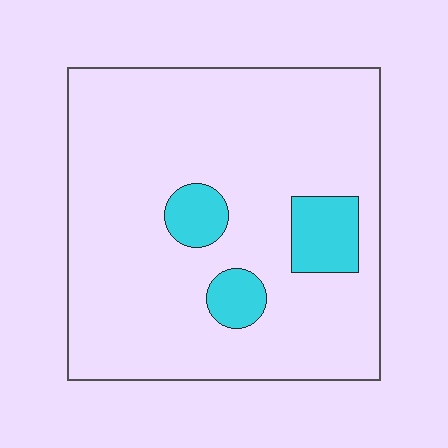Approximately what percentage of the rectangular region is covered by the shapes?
Approximately 10%.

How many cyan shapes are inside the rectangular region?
3.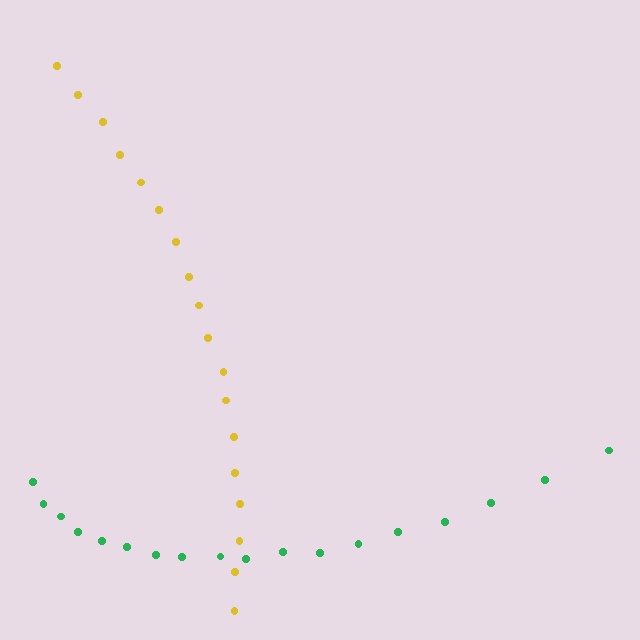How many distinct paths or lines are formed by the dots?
There are 2 distinct paths.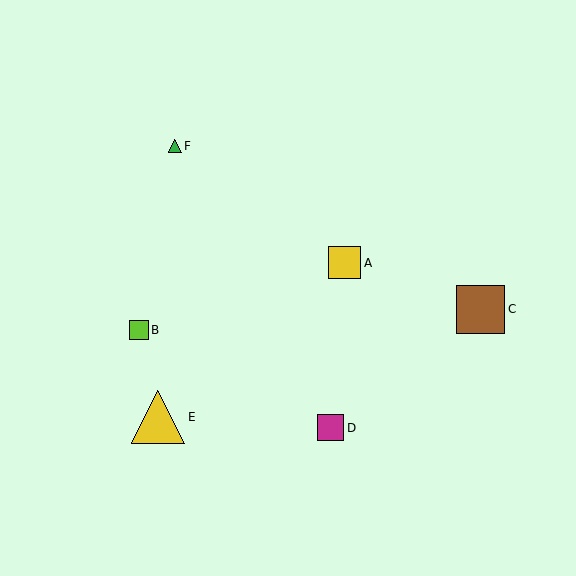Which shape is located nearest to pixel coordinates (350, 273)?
The yellow square (labeled A) at (344, 263) is nearest to that location.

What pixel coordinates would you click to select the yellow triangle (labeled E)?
Click at (158, 417) to select the yellow triangle E.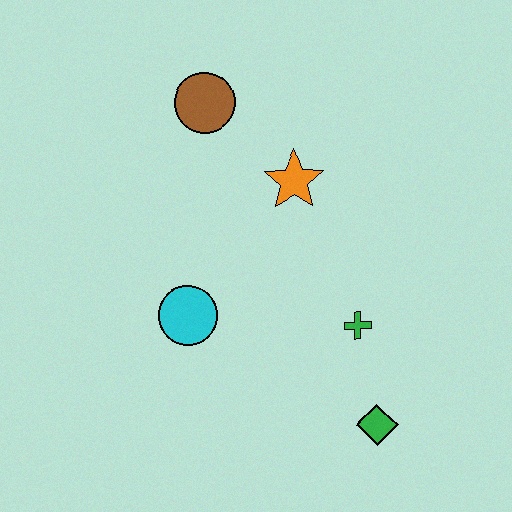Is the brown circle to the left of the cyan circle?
No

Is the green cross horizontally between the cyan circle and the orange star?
No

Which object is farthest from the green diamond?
The brown circle is farthest from the green diamond.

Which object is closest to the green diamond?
The green cross is closest to the green diamond.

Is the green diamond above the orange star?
No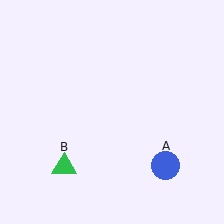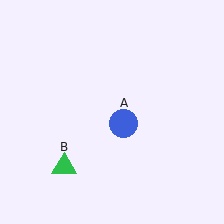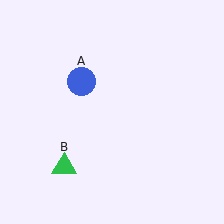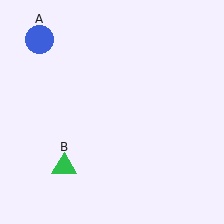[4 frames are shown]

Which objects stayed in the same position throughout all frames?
Green triangle (object B) remained stationary.